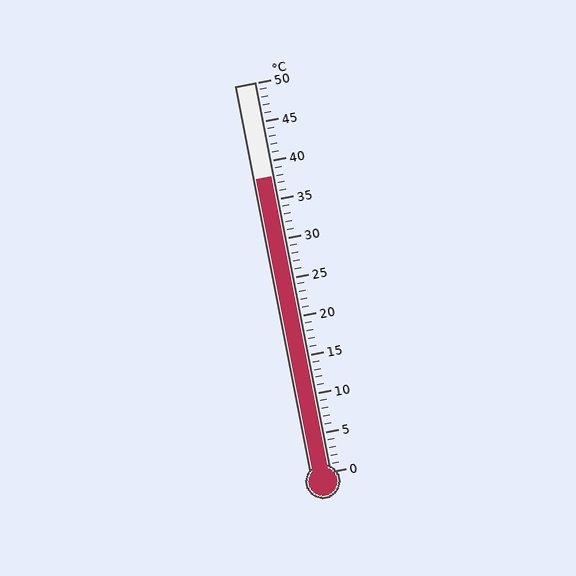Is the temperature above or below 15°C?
The temperature is above 15°C.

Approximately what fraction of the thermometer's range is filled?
The thermometer is filled to approximately 75% of its range.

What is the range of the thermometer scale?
The thermometer scale ranges from 0°C to 50°C.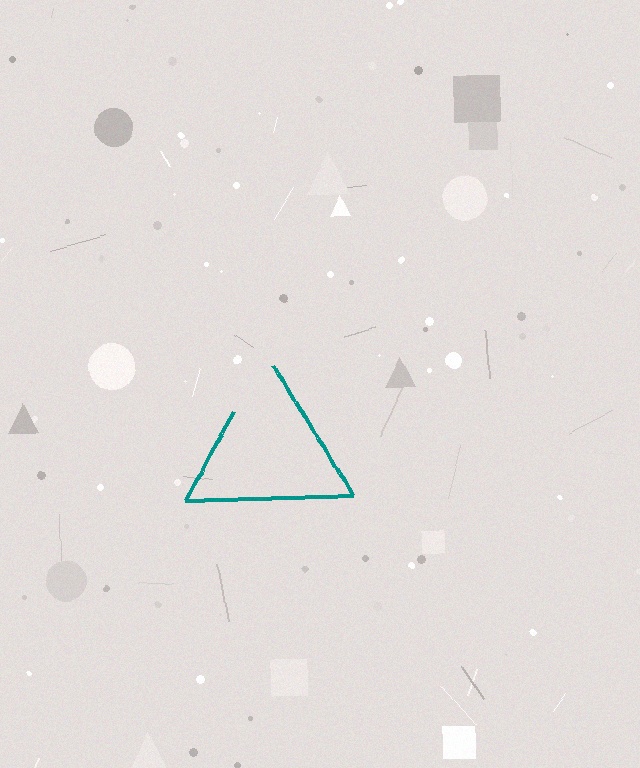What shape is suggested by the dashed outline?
The dashed outline suggests a triangle.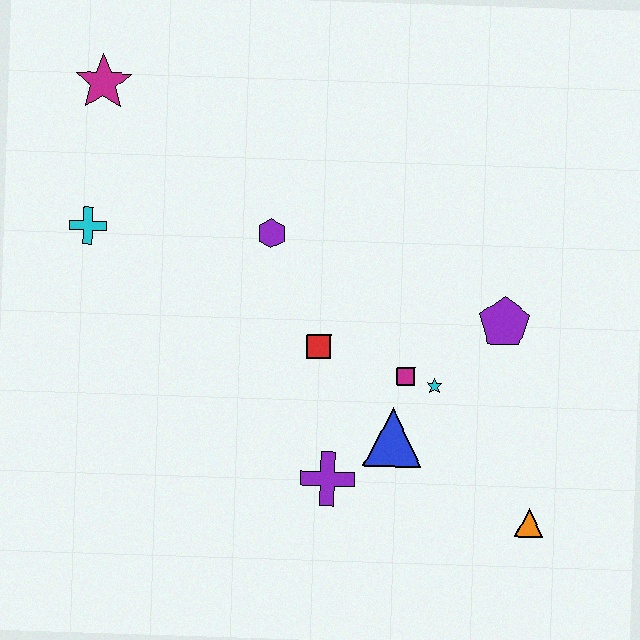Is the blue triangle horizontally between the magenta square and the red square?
Yes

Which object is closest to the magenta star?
The cyan cross is closest to the magenta star.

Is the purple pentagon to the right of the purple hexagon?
Yes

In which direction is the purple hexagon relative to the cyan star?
The purple hexagon is to the left of the cyan star.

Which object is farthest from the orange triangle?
The magenta star is farthest from the orange triangle.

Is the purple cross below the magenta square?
Yes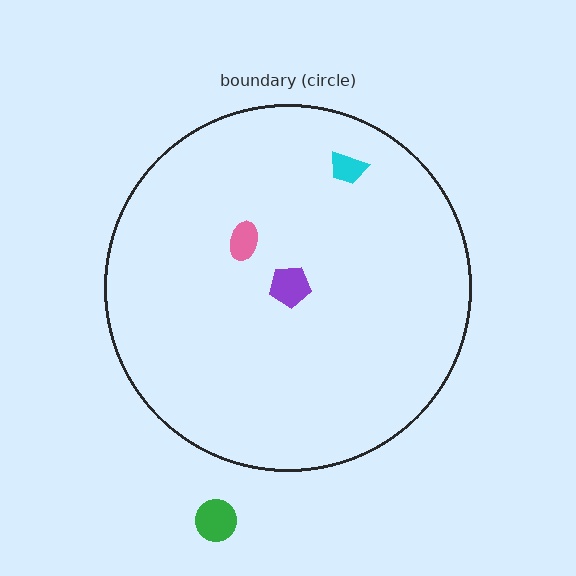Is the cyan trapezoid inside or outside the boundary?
Inside.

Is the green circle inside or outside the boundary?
Outside.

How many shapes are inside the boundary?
3 inside, 1 outside.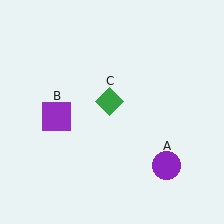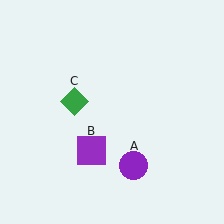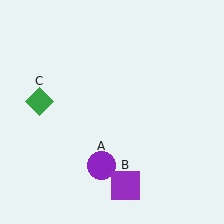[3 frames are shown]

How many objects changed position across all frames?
3 objects changed position: purple circle (object A), purple square (object B), green diamond (object C).